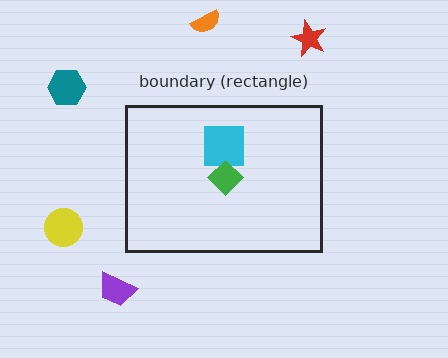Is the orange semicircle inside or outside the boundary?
Outside.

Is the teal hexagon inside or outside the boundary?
Outside.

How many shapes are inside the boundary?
2 inside, 5 outside.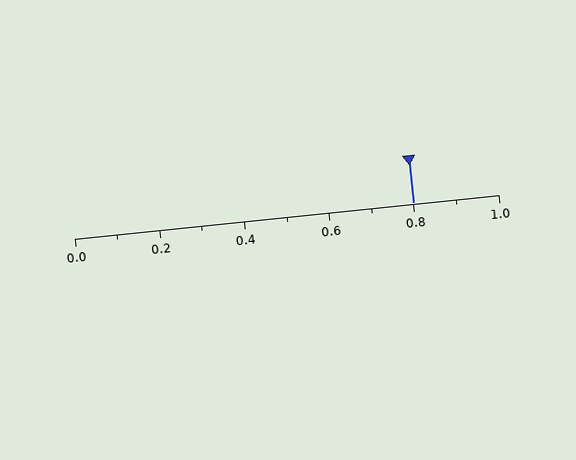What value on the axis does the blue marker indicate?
The marker indicates approximately 0.8.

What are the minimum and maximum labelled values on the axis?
The axis runs from 0.0 to 1.0.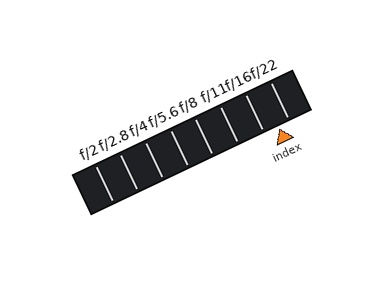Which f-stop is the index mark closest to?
The index mark is closest to f/22.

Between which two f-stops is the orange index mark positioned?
The index mark is between f/16 and f/22.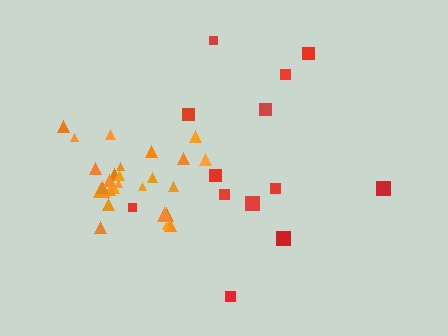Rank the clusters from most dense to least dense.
orange, red.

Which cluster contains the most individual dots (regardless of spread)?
Orange (27).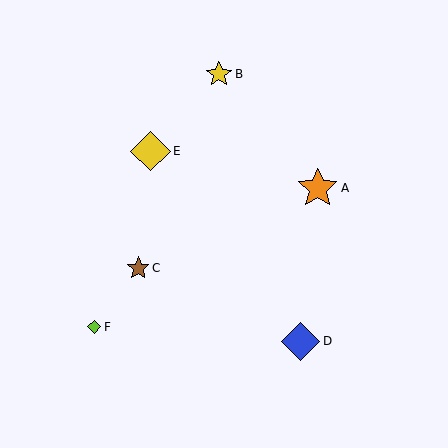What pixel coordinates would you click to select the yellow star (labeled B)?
Click at (219, 74) to select the yellow star B.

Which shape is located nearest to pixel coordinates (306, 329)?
The blue diamond (labeled D) at (301, 341) is nearest to that location.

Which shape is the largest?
The orange star (labeled A) is the largest.